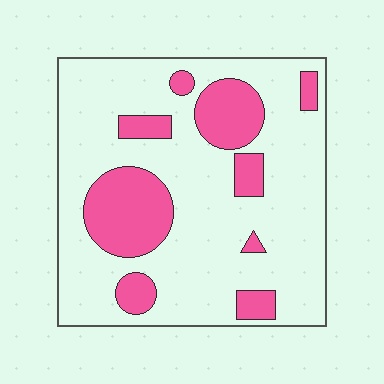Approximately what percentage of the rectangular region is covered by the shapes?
Approximately 25%.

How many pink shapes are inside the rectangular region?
9.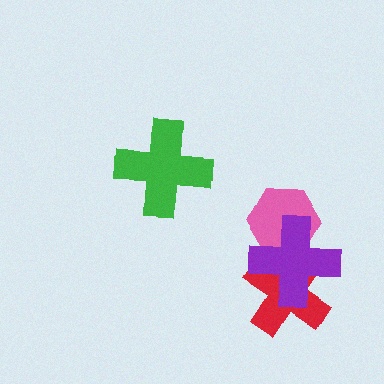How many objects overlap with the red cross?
2 objects overlap with the red cross.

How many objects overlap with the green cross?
0 objects overlap with the green cross.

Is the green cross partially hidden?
No, no other shape covers it.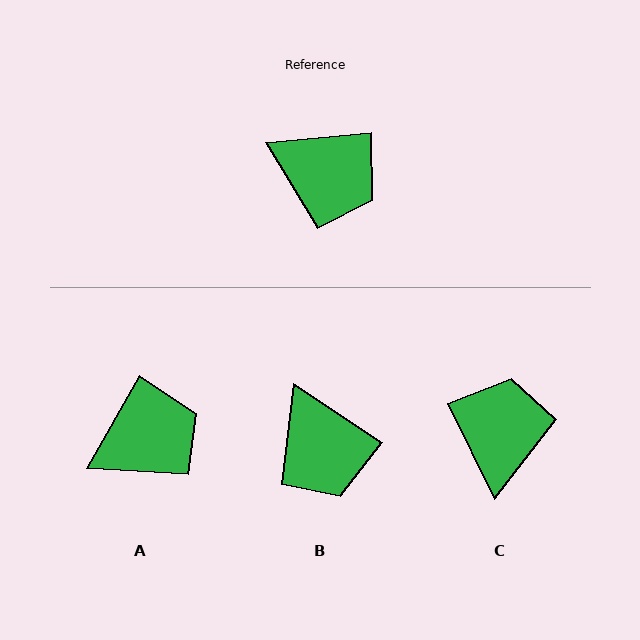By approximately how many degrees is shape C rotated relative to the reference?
Approximately 111 degrees counter-clockwise.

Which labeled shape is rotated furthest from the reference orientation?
C, about 111 degrees away.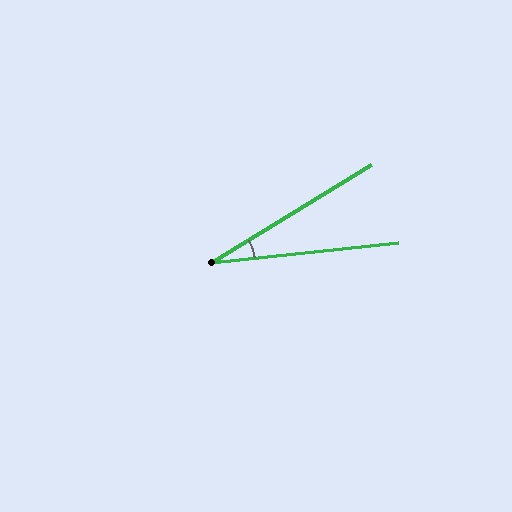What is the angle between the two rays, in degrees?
Approximately 25 degrees.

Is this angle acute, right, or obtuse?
It is acute.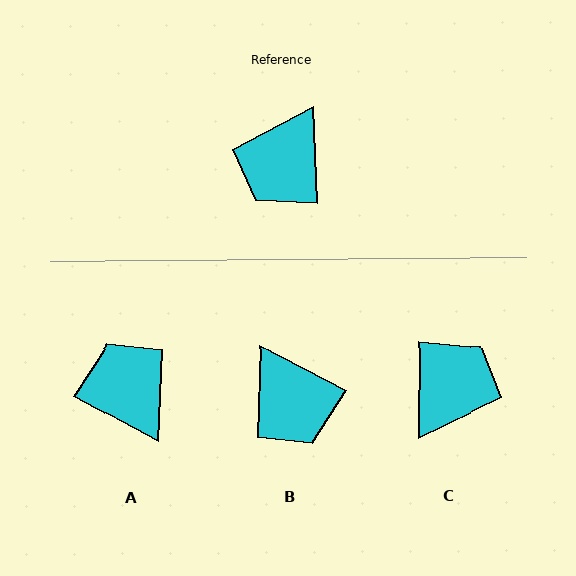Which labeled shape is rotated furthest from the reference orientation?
C, about 177 degrees away.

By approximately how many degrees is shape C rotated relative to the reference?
Approximately 177 degrees counter-clockwise.